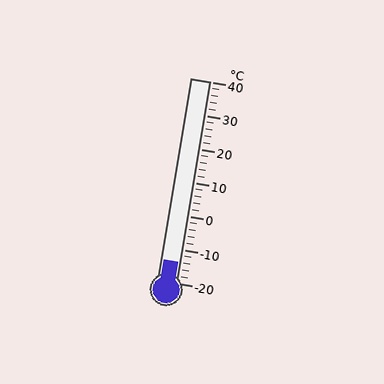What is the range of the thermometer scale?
The thermometer scale ranges from -20°C to 40°C.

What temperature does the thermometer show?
The thermometer shows approximately -14°C.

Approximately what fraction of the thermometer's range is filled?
The thermometer is filled to approximately 10% of its range.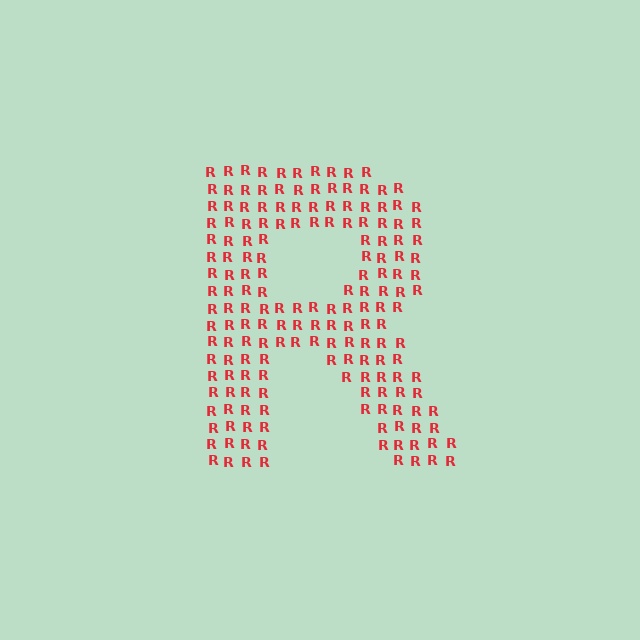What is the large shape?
The large shape is the letter R.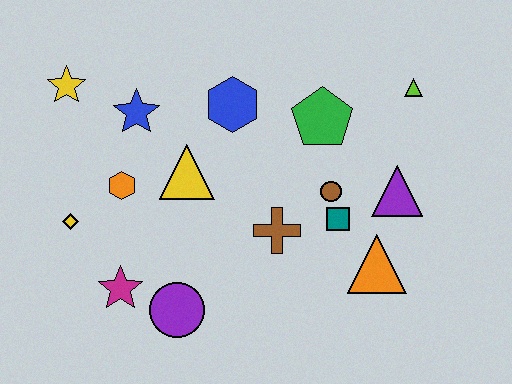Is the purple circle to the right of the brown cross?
No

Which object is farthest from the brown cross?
The yellow star is farthest from the brown cross.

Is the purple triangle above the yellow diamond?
Yes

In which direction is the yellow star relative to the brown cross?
The yellow star is to the left of the brown cross.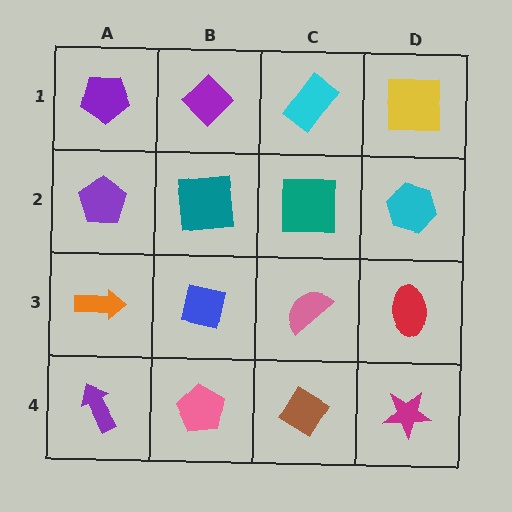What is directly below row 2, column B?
A blue square.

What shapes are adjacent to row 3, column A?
A purple pentagon (row 2, column A), a purple arrow (row 4, column A), a blue square (row 3, column B).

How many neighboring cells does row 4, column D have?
2.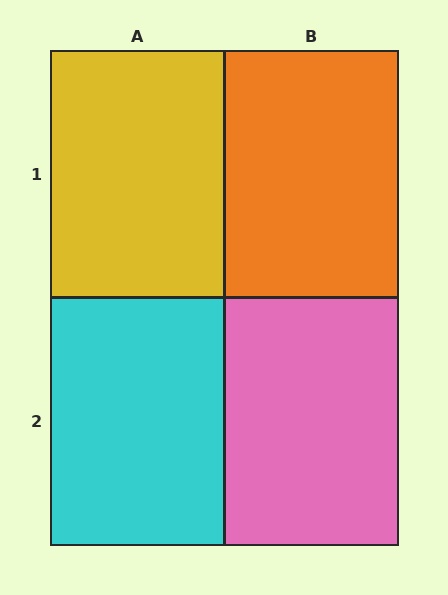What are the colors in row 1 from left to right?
Yellow, orange.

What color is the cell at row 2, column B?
Pink.